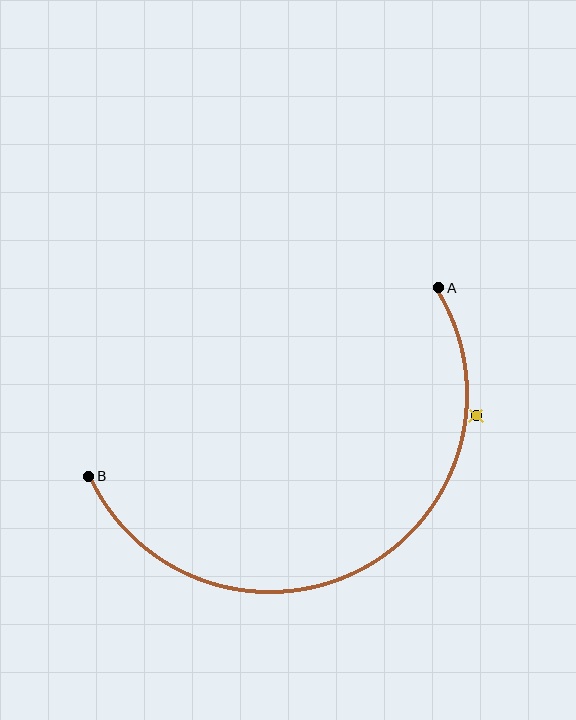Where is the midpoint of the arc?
The arc midpoint is the point on the curve farthest from the straight line joining A and B. It sits below that line.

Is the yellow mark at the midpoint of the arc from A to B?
No — the yellow mark does not lie on the arc at all. It sits slightly outside the curve.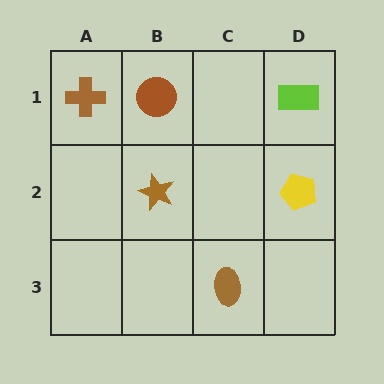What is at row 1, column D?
A lime rectangle.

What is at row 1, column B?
A brown circle.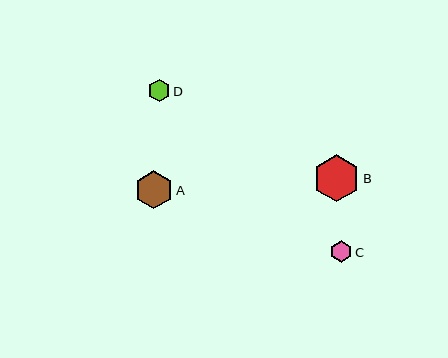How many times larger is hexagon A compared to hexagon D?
Hexagon A is approximately 1.7 times the size of hexagon D.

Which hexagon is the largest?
Hexagon B is the largest with a size of approximately 47 pixels.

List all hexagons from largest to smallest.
From largest to smallest: B, A, D, C.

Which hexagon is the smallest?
Hexagon C is the smallest with a size of approximately 21 pixels.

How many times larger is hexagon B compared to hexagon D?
Hexagon B is approximately 2.1 times the size of hexagon D.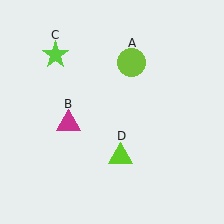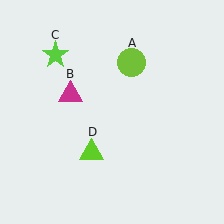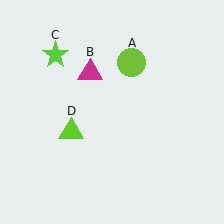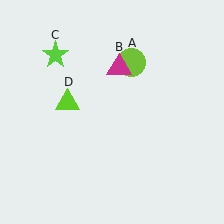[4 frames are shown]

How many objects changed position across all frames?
2 objects changed position: magenta triangle (object B), lime triangle (object D).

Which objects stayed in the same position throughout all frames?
Lime circle (object A) and lime star (object C) remained stationary.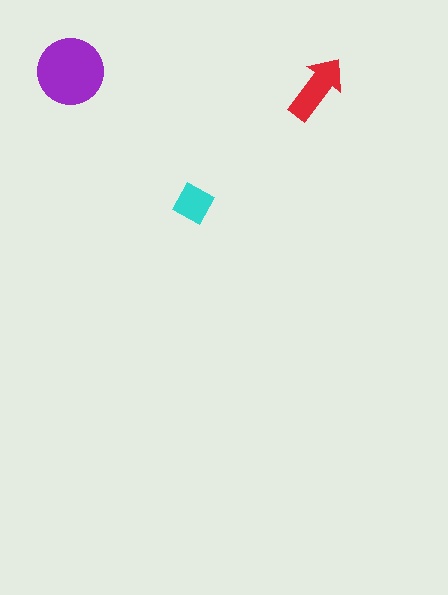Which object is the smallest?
The cyan diamond.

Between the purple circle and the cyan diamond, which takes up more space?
The purple circle.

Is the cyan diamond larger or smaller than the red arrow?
Smaller.